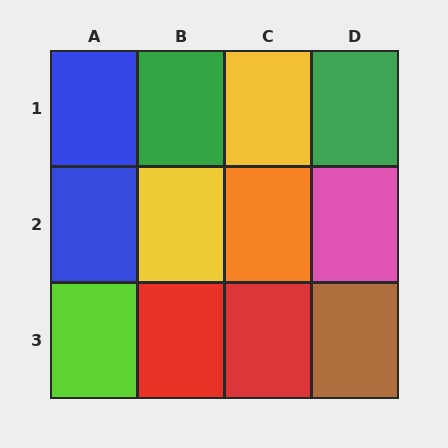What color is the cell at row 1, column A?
Blue.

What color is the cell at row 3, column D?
Brown.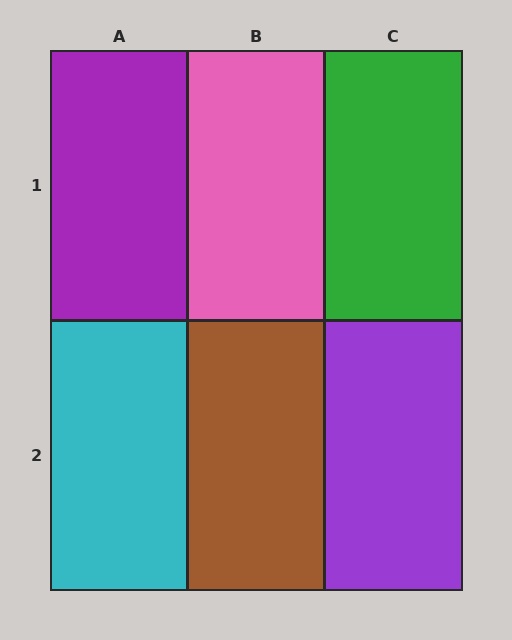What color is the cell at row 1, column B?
Pink.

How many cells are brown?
1 cell is brown.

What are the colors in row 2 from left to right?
Cyan, brown, purple.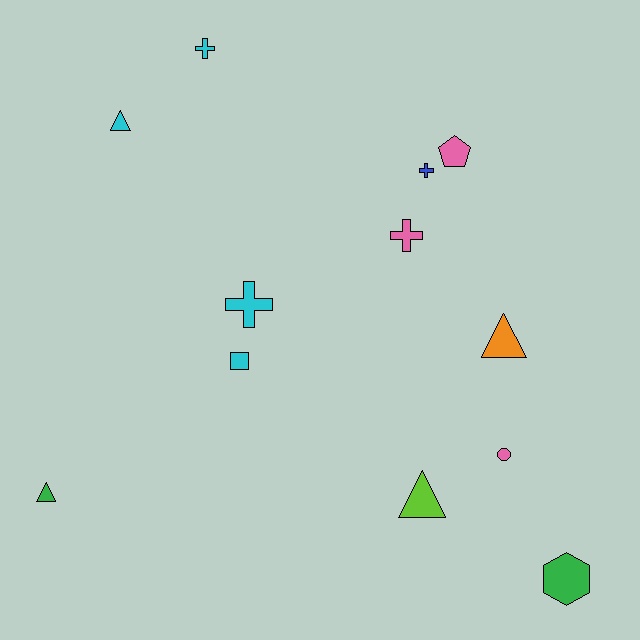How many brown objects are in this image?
There are no brown objects.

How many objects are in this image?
There are 12 objects.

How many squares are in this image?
There is 1 square.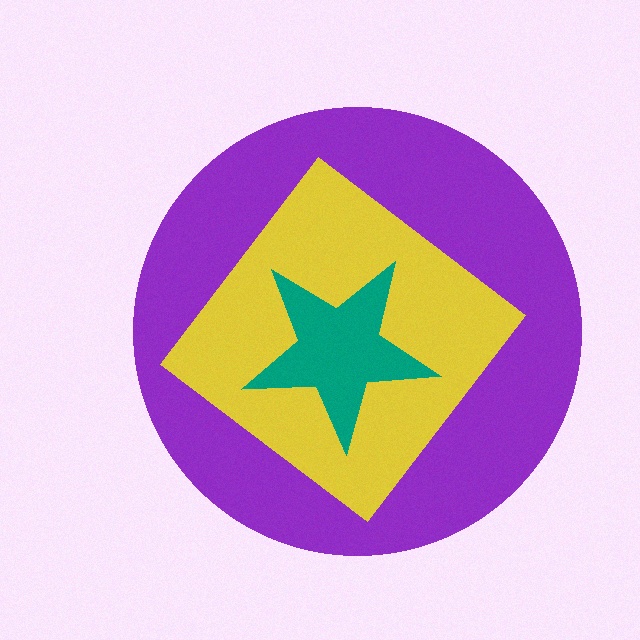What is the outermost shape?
The purple circle.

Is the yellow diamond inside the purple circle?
Yes.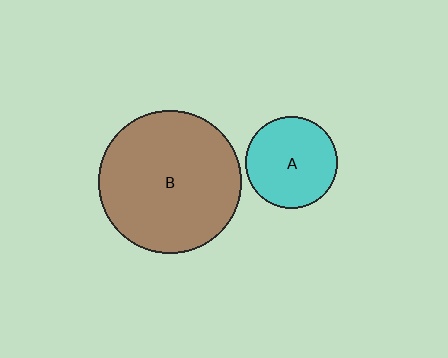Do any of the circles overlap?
No, none of the circles overlap.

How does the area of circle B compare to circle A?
Approximately 2.4 times.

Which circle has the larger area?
Circle B (brown).